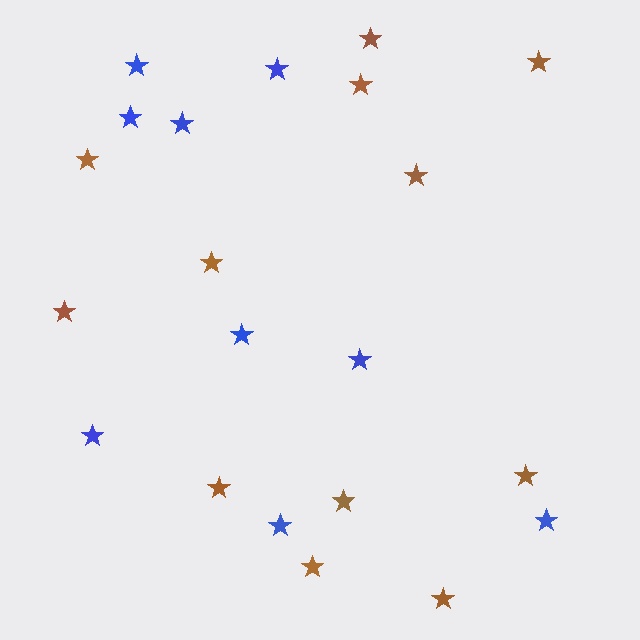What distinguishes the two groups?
There are 2 groups: one group of blue stars (9) and one group of brown stars (12).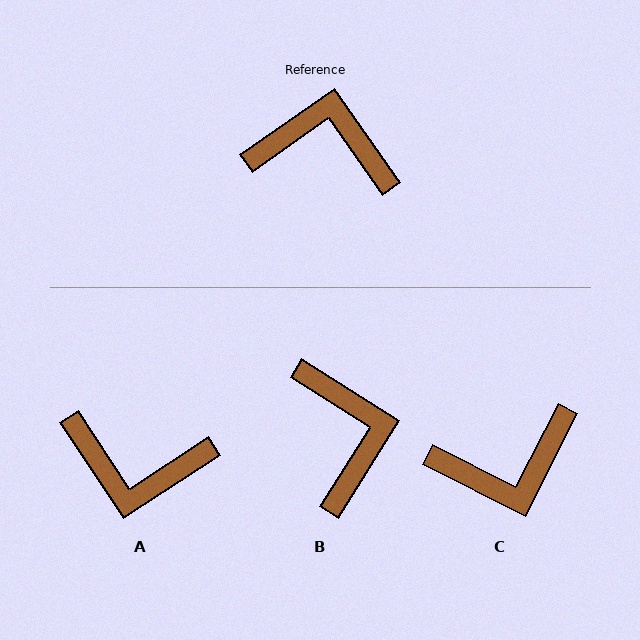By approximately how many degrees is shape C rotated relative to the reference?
Approximately 152 degrees clockwise.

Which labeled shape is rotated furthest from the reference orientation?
A, about 178 degrees away.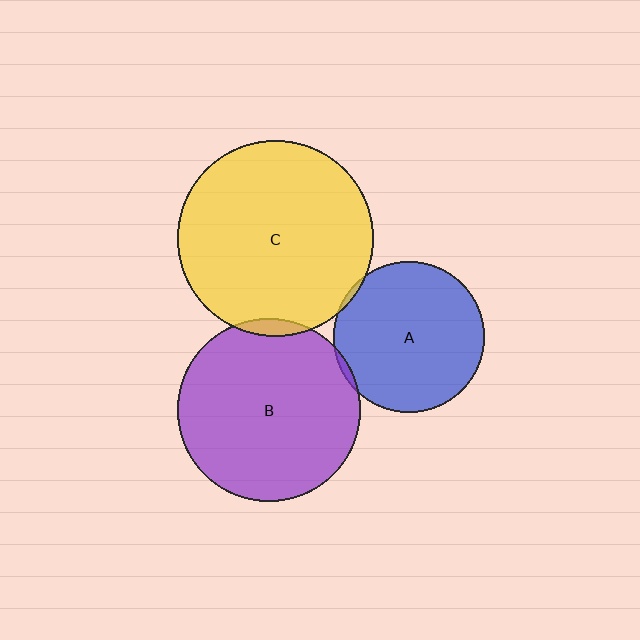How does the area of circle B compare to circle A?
Approximately 1.5 times.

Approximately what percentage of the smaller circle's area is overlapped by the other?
Approximately 5%.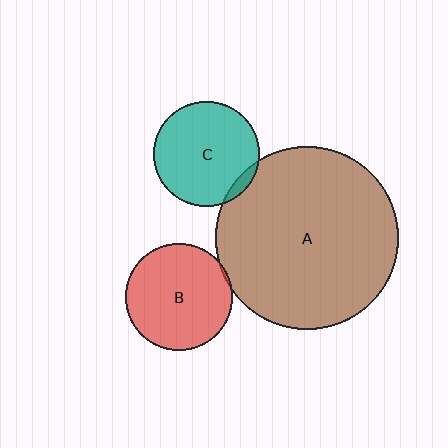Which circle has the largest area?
Circle A (brown).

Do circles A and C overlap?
Yes.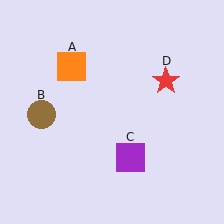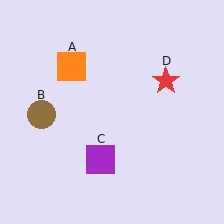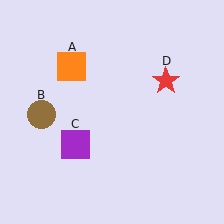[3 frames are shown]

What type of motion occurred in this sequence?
The purple square (object C) rotated clockwise around the center of the scene.